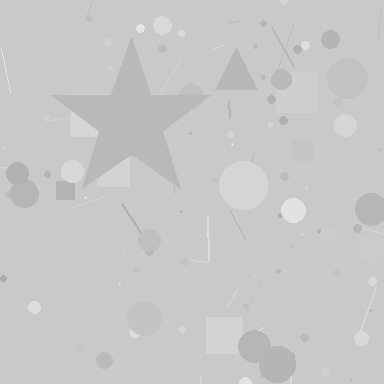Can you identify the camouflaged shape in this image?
The camouflaged shape is a star.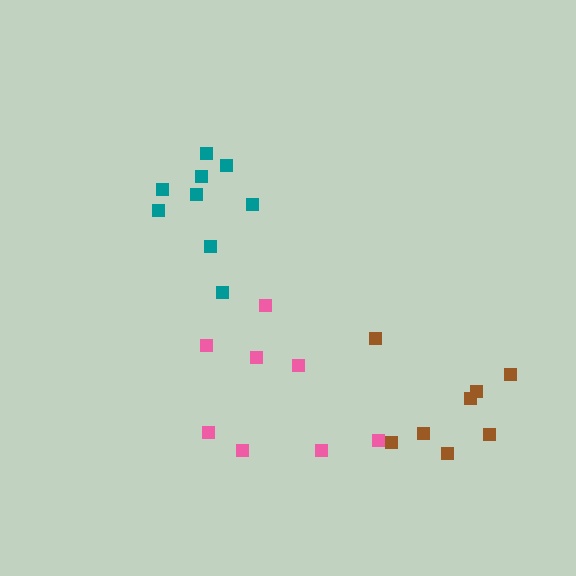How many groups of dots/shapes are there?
There are 3 groups.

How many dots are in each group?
Group 1: 9 dots, Group 2: 8 dots, Group 3: 8 dots (25 total).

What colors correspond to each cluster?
The clusters are colored: teal, brown, pink.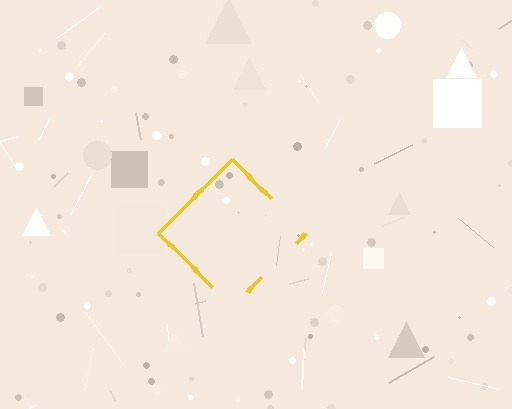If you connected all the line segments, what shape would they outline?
They would outline a diamond.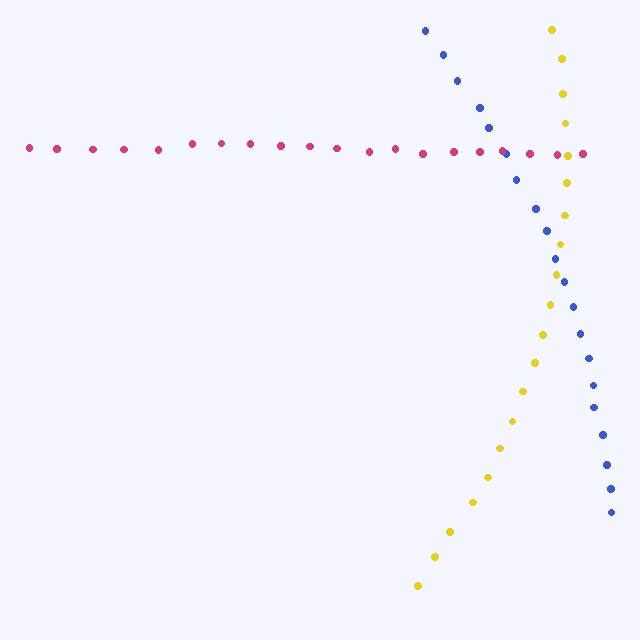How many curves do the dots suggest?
There are 3 distinct paths.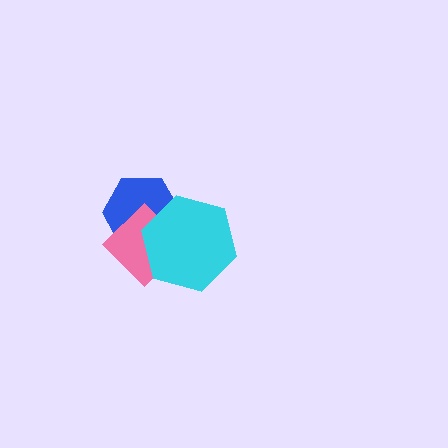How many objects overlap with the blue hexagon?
2 objects overlap with the blue hexagon.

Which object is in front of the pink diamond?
The cyan hexagon is in front of the pink diamond.